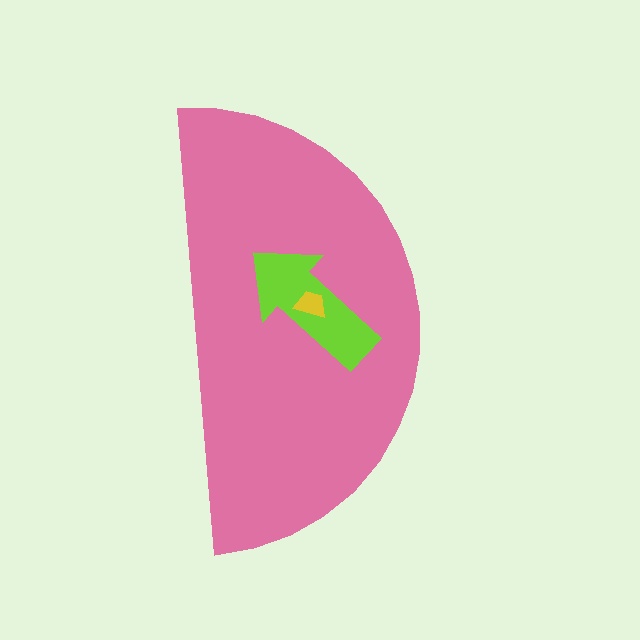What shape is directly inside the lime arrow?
The yellow trapezoid.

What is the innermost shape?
The yellow trapezoid.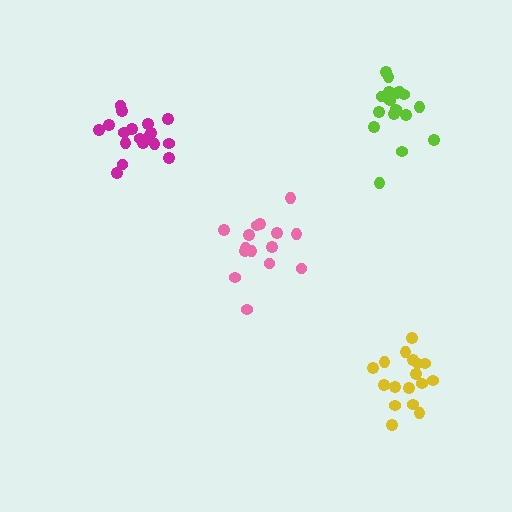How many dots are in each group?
Group 1: 17 dots, Group 2: 17 dots, Group 3: 15 dots, Group 4: 18 dots (67 total).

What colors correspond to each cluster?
The clusters are colored: yellow, lime, pink, magenta.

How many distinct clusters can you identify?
There are 4 distinct clusters.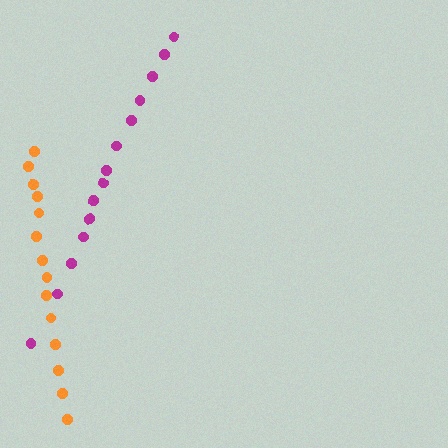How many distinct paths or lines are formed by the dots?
There are 2 distinct paths.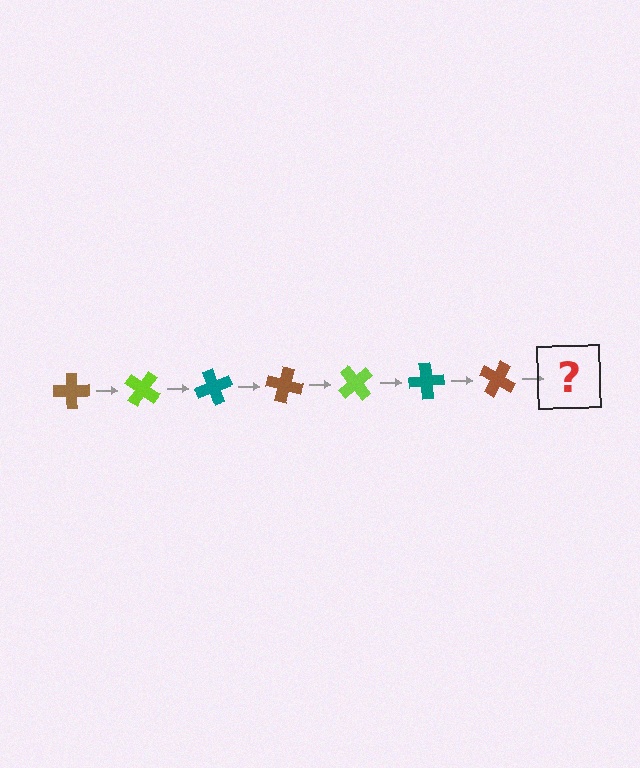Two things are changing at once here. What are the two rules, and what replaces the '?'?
The two rules are that it rotates 35 degrees each step and the color cycles through brown, lime, and teal. The '?' should be a lime cross, rotated 245 degrees from the start.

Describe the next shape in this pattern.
It should be a lime cross, rotated 245 degrees from the start.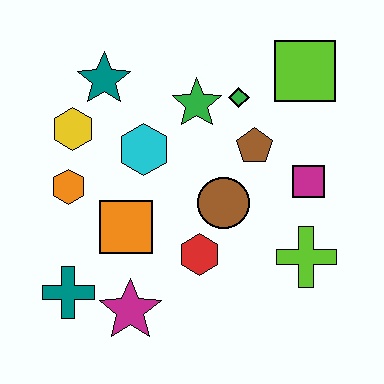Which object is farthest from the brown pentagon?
The teal cross is farthest from the brown pentagon.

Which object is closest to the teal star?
The yellow hexagon is closest to the teal star.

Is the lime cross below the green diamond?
Yes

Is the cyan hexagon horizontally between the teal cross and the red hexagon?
Yes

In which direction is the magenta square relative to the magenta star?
The magenta square is to the right of the magenta star.